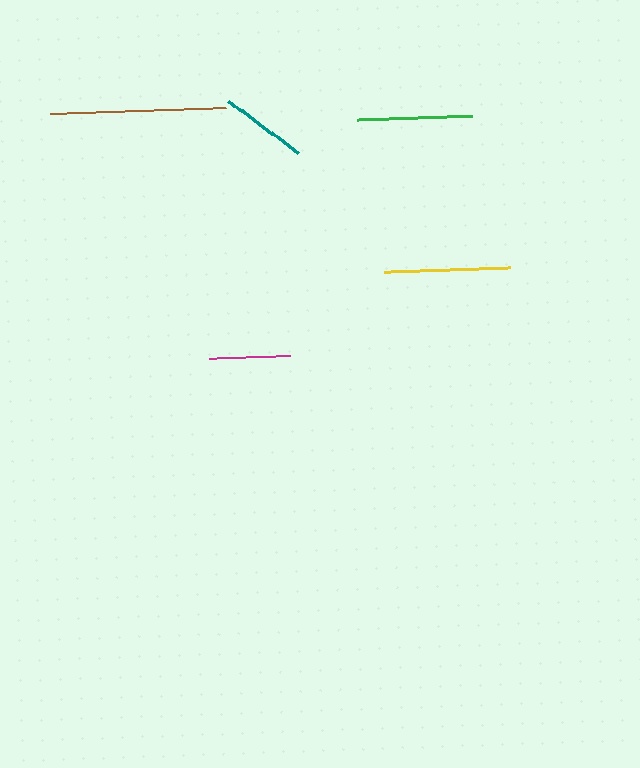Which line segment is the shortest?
The magenta line is the shortest at approximately 82 pixels.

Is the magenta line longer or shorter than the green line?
The green line is longer than the magenta line.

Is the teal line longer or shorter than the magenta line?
The teal line is longer than the magenta line.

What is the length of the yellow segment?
The yellow segment is approximately 126 pixels long.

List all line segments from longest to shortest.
From longest to shortest: brown, yellow, green, teal, magenta.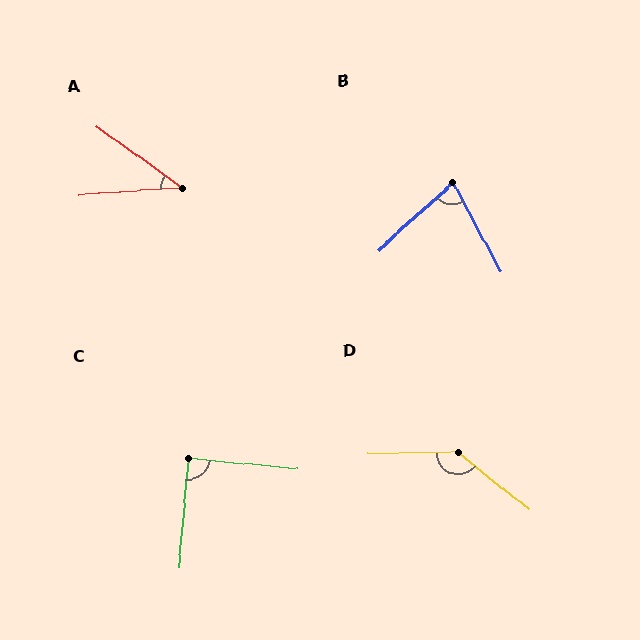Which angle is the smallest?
A, at approximately 39 degrees.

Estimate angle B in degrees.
Approximately 77 degrees.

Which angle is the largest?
D, at approximately 141 degrees.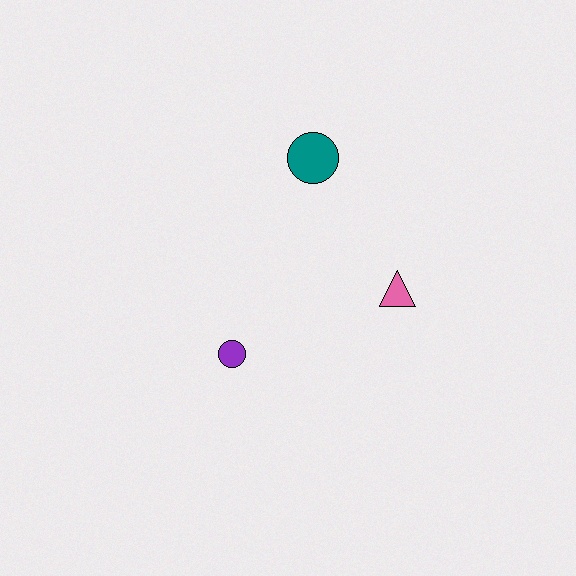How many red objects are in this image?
There are no red objects.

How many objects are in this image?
There are 3 objects.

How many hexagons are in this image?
There are no hexagons.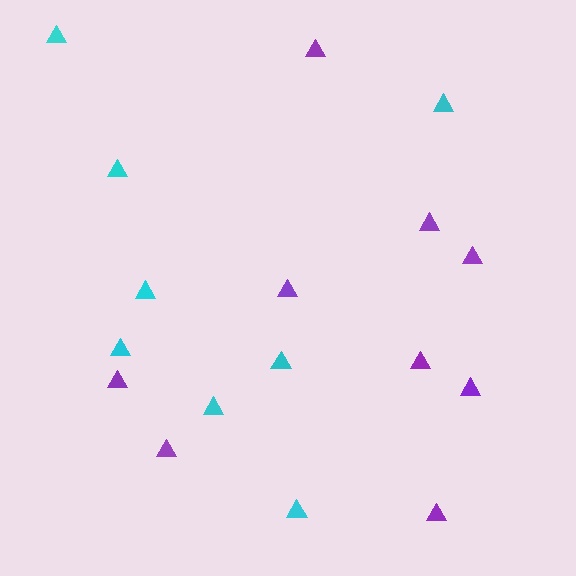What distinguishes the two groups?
There are 2 groups: one group of cyan triangles (8) and one group of purple triangles (9).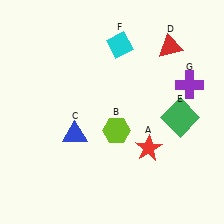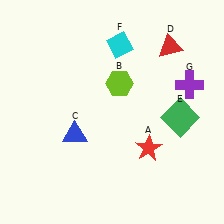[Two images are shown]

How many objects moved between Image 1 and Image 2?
1 object moved between the two images.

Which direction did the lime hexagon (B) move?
The lime hexagon (B) moved up.